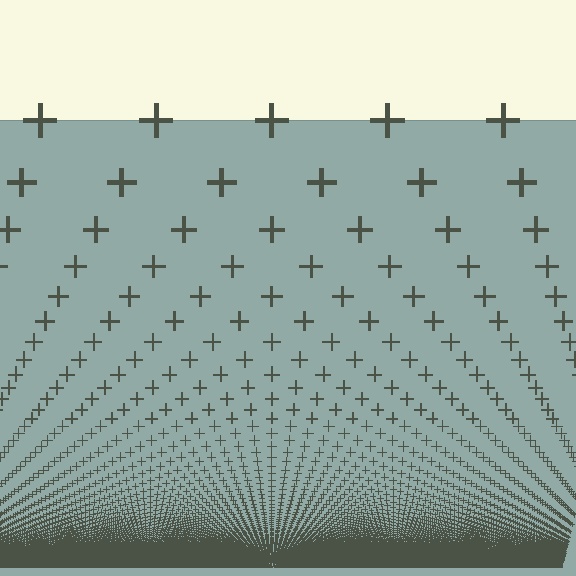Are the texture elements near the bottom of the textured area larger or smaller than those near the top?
Smaller. The gradient is inverted — elements near the bottom are smaller and denser.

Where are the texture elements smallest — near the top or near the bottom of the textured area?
Near the bottom.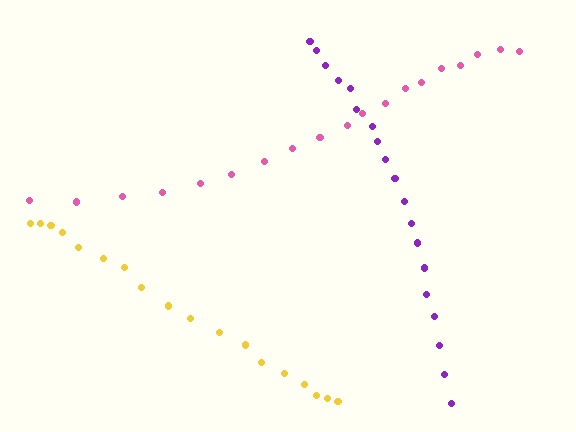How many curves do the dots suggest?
There are 3 distinct paths.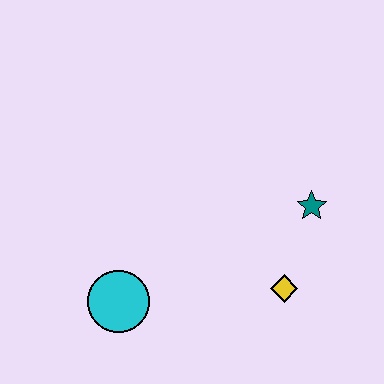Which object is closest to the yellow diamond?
The teal star is closest to the yellow diamond.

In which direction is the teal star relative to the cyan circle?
The teal star is to the right of the cyan circle.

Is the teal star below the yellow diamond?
No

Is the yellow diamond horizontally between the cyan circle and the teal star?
Yes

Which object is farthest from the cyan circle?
The teal star is farthest from the cyan circle.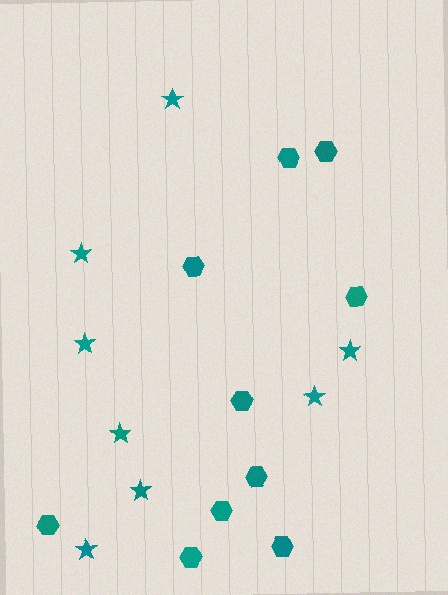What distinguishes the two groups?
There are 2 groups: one group of hexagons (10) and one group of stars (8).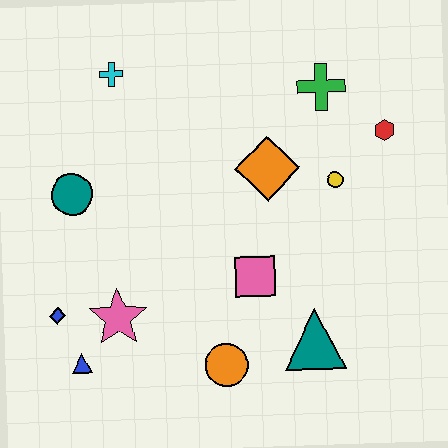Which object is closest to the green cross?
The red hexagon is closest to the green cross.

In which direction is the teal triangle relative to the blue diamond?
The teal triangle is to the right of the blue diamond.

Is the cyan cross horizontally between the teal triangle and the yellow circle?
No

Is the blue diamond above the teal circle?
No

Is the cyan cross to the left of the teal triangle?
Yes